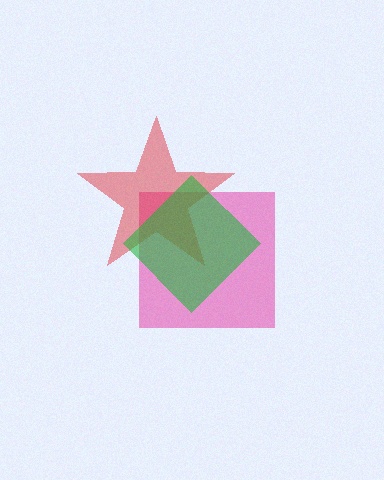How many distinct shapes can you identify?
There are 3 distinct shapes: a pink square, a red star, a green diamond.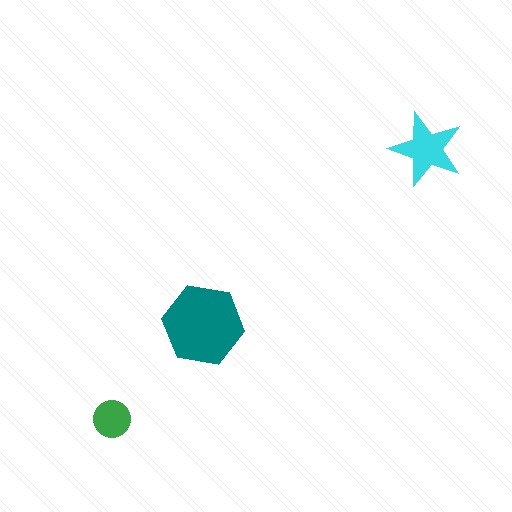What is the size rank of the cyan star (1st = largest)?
2nd.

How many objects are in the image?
There are 3 objects in the image.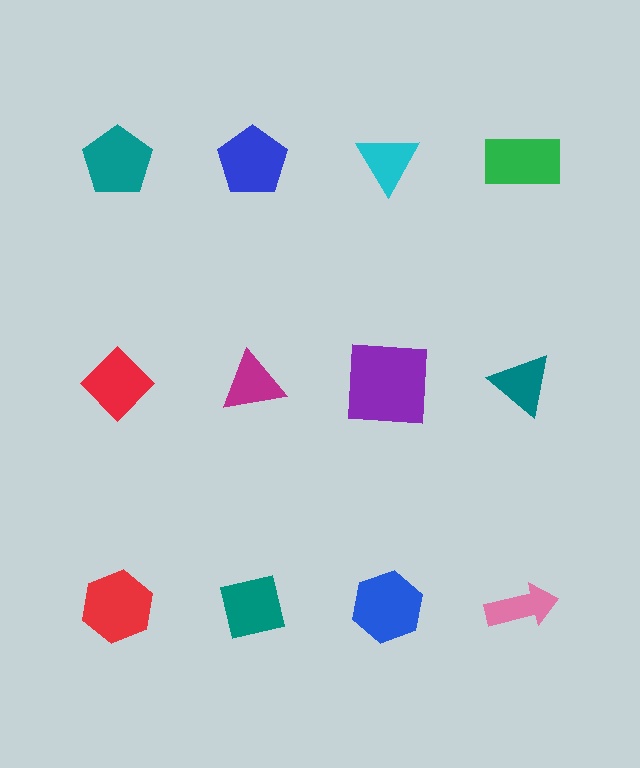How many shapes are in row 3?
4 shapes.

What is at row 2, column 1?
A red diamond.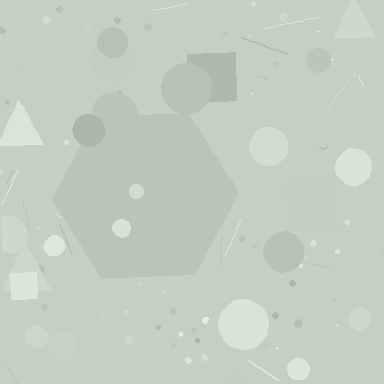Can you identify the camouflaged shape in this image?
The camouflaged shape is a hexagon.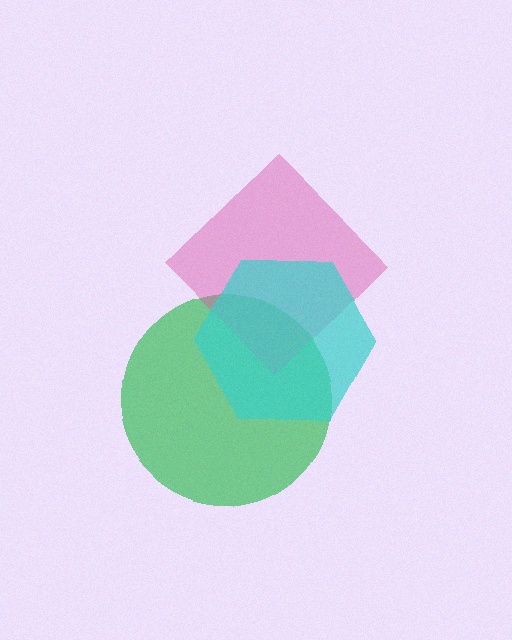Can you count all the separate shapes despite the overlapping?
Yes, there are 3 separate shapes.